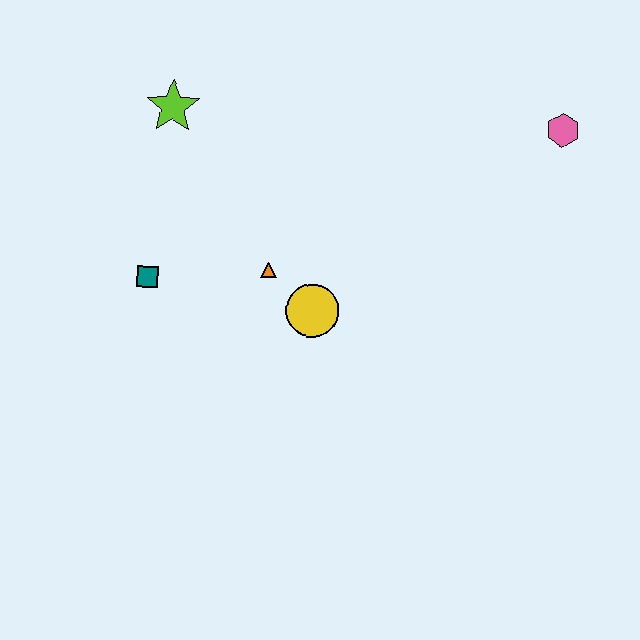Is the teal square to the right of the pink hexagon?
No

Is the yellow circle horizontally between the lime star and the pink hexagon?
Yes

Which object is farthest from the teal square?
The pink hexagon is farthest from the teal square.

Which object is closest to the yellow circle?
The orange triangle is closest to the yellow circle.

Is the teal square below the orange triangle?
Yes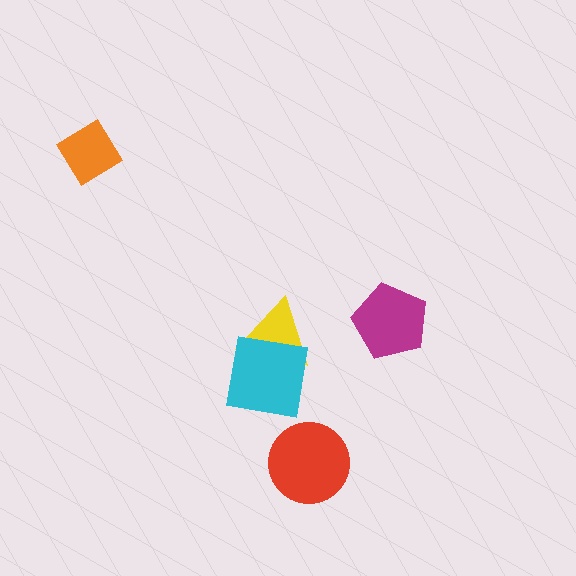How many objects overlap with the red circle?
0 objects overlap with the red circle.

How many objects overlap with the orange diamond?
0 objects overlap with the orange diamond.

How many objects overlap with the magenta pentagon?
0 objects overlap with the magenta pentagon.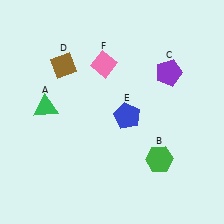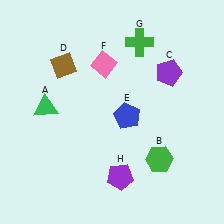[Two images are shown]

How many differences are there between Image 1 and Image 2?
There are 2 differences between the two images.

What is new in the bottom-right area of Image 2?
A purple pentagon (H) was added in the bottom-right area of Image 2.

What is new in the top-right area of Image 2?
A green cross (G) was added in the top-right area of Image 2.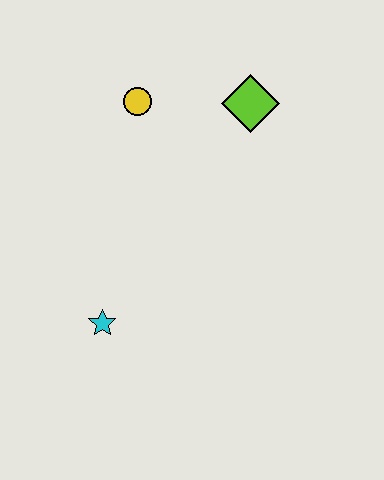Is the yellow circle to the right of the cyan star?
Yes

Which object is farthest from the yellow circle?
The cyan star is farthest from the yellow circle.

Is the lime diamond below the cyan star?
No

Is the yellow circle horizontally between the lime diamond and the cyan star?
Yes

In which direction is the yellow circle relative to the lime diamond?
The yellow circle is to the left of the lime diamond.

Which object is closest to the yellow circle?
The lime diamond is closest to the yellow circle.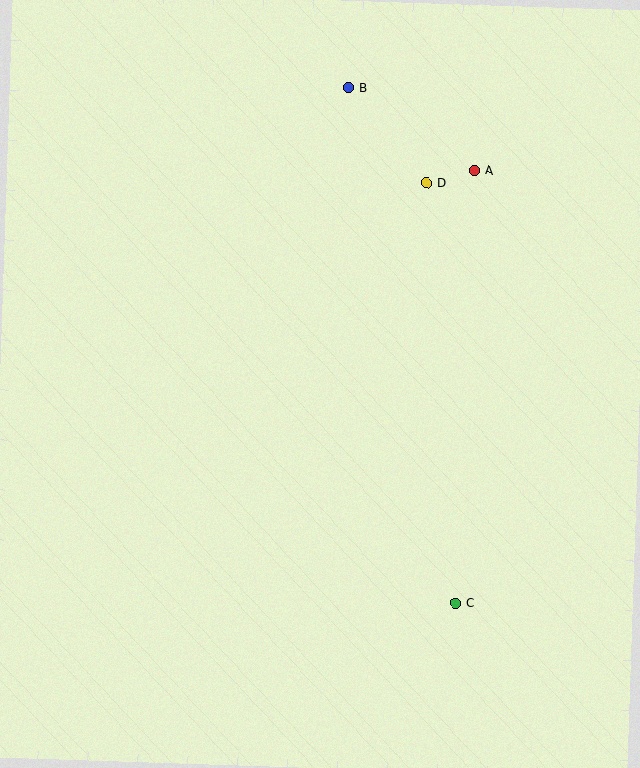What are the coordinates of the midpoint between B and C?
The midpoint between B and C is at (402, 345).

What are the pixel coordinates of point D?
Point D is at (426, 183).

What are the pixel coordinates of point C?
Point C is at (456, 603).